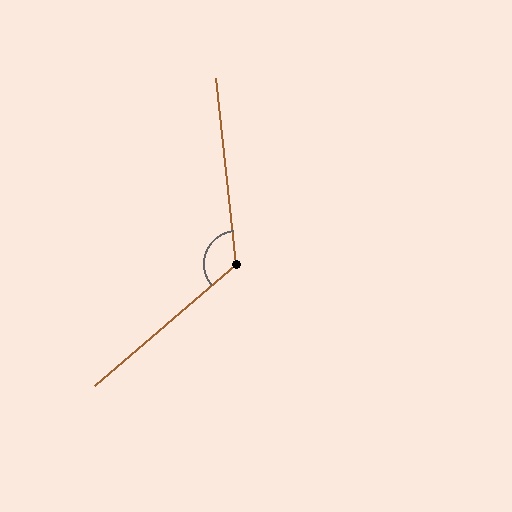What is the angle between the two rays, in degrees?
Approximately 124 degrees.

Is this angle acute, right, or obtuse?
It is obtuse.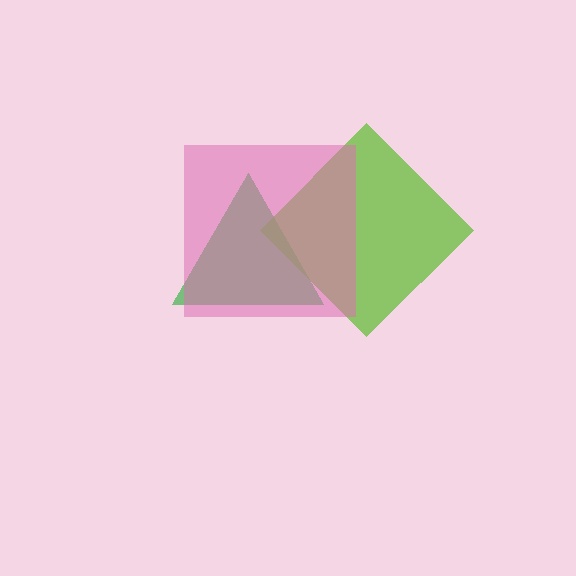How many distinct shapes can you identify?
There are 3 distinct shapes: a green triangle, a lime diamond, a pink square.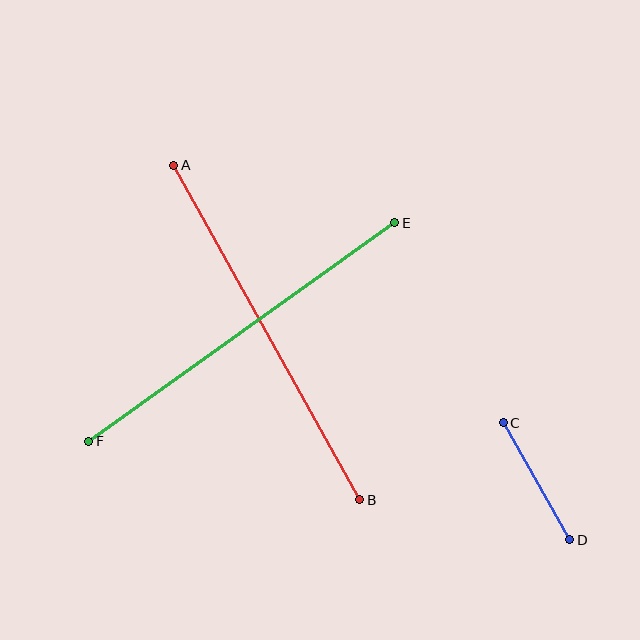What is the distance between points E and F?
The distance is approximately 376 pixels.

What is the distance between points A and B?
The distance is approximately 382 pixels.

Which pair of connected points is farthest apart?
Points A and B are farthest apart.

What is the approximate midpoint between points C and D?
The midpoint is at approximately (536, 481) pixels.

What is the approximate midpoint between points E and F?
The midpoint is at approximately (242, 332) pixels.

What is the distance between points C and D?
The distance is approximately 134 pixels.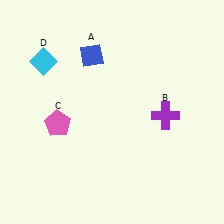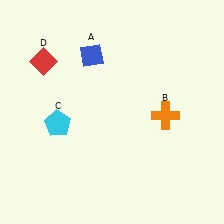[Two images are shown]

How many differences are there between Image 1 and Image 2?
There are 3 differences between the two images.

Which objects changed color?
B changed from purple to orange. C changed from pink to cyan. D changed from cyan to red.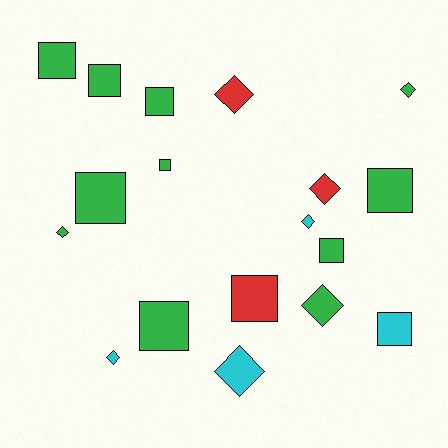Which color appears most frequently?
Green, with 11 objects.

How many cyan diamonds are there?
There are 3 cyan diamonds.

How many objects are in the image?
There are 18 objects.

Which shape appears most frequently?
Square, with 10 objects.